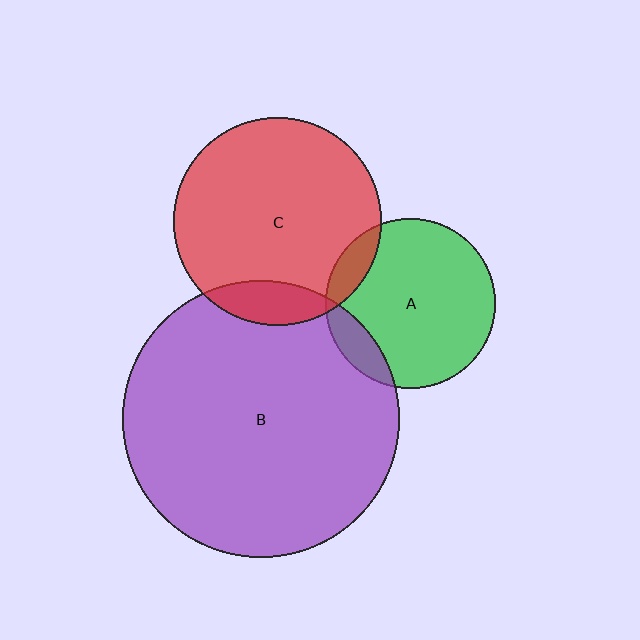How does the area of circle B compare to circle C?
Approximately 1.8 times.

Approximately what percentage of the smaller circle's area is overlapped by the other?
Approximately 10%.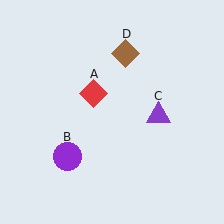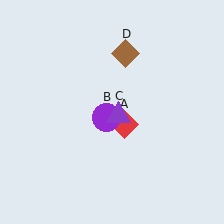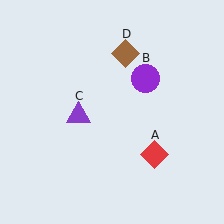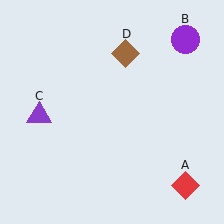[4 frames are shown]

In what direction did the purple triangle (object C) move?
The purple triangle (object C) moved left.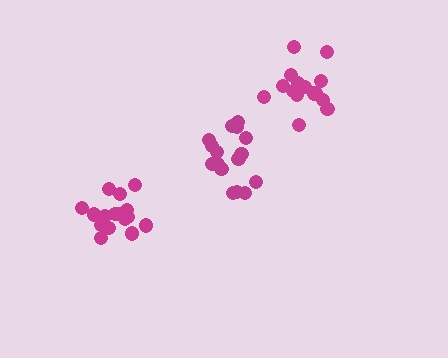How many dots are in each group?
Group 1: 17 dots, Group 2: 15 dots, Group 3: 17 dots (49 total).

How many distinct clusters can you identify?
There are 3 distinct clusters.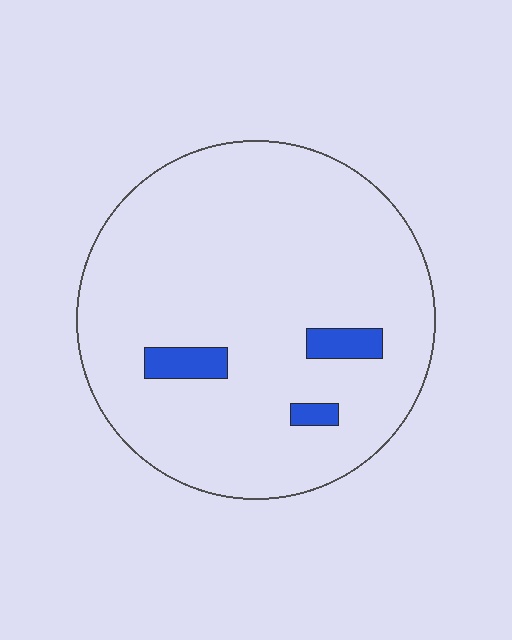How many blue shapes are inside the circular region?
3.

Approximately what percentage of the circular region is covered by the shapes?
Approximately 5%.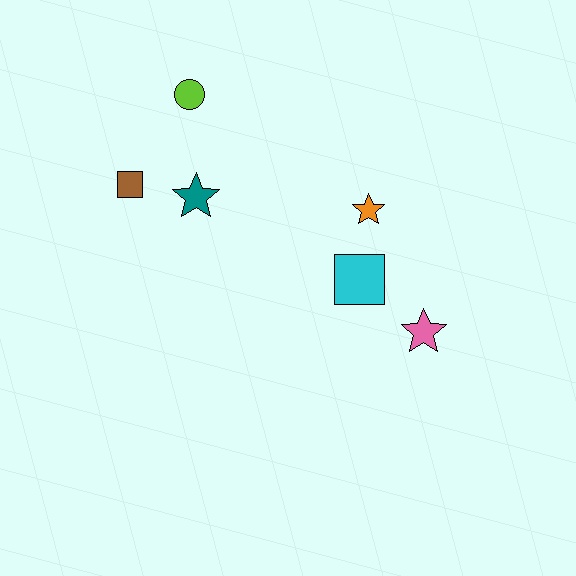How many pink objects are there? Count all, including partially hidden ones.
There is 1 pink object.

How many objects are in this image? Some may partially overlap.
There are 6 objects.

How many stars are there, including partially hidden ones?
There are 3 stars.